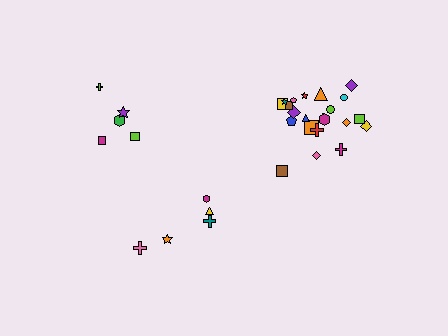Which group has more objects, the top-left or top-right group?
The top-right group.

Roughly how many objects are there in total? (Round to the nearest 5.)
Roughly 30 objects in total.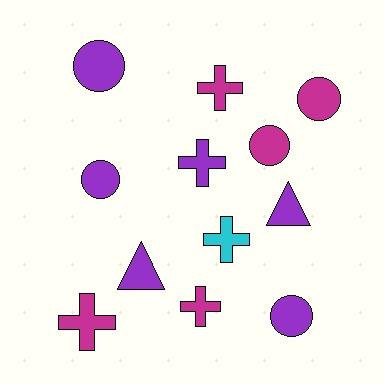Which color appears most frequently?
Purple, with 6 objects.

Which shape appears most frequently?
Cross, with 5 objects.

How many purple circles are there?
There are 3 purple circles.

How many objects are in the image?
There are 12 objects.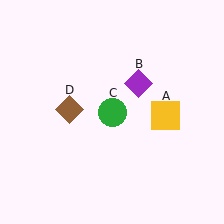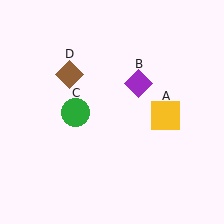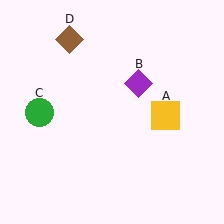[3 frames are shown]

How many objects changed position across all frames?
2 objects changed position: green circle (object C), brown diamond (object D).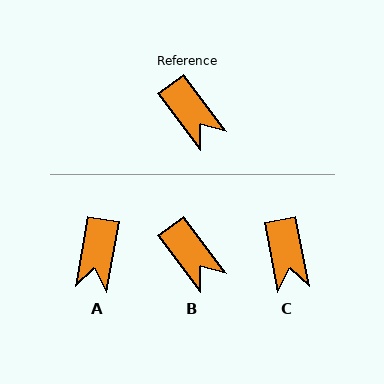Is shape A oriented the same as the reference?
No, it is off by about 47 degrees.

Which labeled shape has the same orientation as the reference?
B.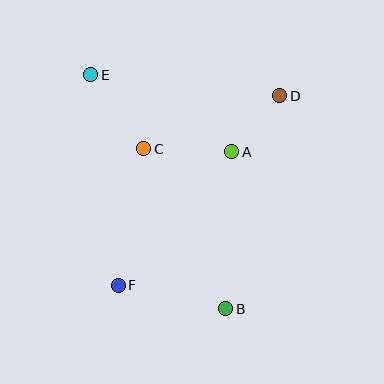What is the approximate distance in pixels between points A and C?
The distance between A and C is approximately 88 pixels.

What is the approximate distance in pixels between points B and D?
The distance between B and D is approximately 220 pixels.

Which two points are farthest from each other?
Points B and E are farthest from each other.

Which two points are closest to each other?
Points A and D are closest to each other.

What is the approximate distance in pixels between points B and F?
The distance between B and F is approximately 110 pixels.